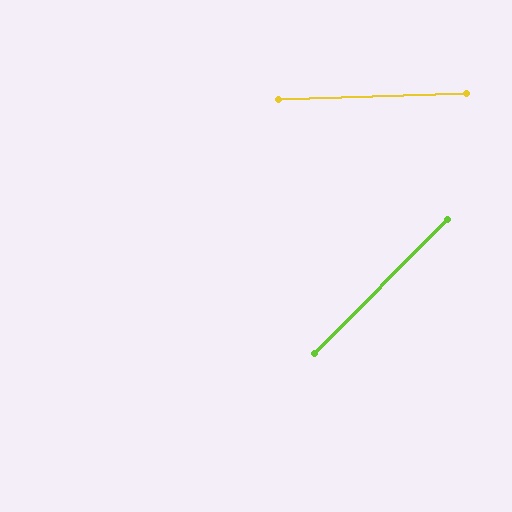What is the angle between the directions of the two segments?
Approximately 43 degrees.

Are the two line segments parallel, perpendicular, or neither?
Neither parallel nor perpendicular — they differ by about 43°.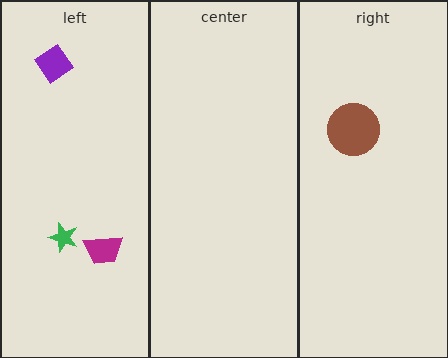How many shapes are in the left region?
3.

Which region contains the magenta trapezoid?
The left region.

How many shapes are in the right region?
1.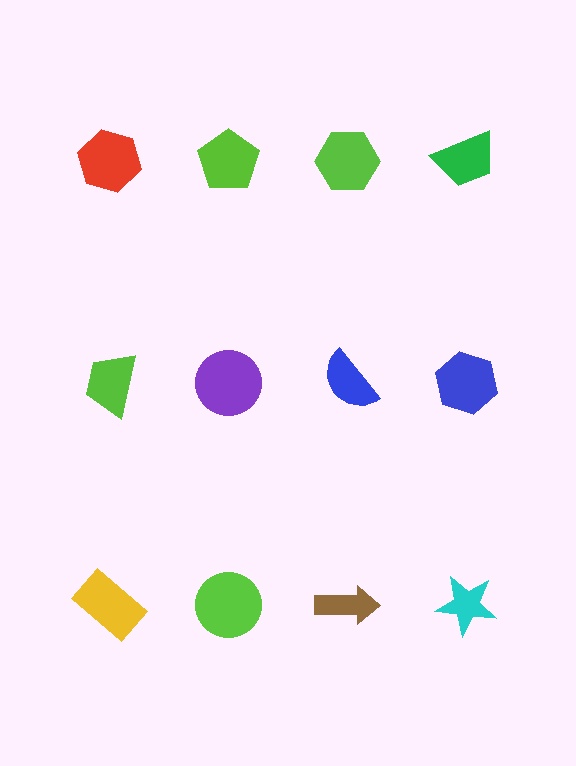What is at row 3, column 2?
A lime circle.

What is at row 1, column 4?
A green trapezoid.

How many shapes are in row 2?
4 shapes.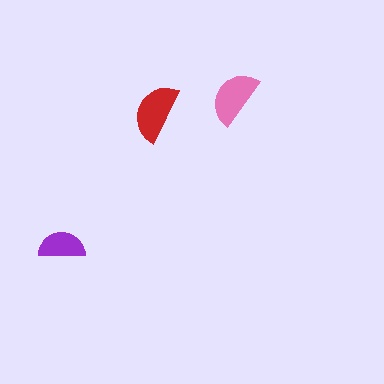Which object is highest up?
The pink semicircle is topmost.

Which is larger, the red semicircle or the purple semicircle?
The red one.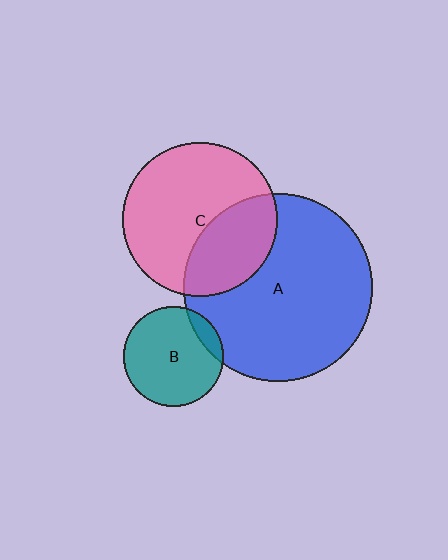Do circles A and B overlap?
Yes.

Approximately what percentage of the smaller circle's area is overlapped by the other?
Approximately 10%.